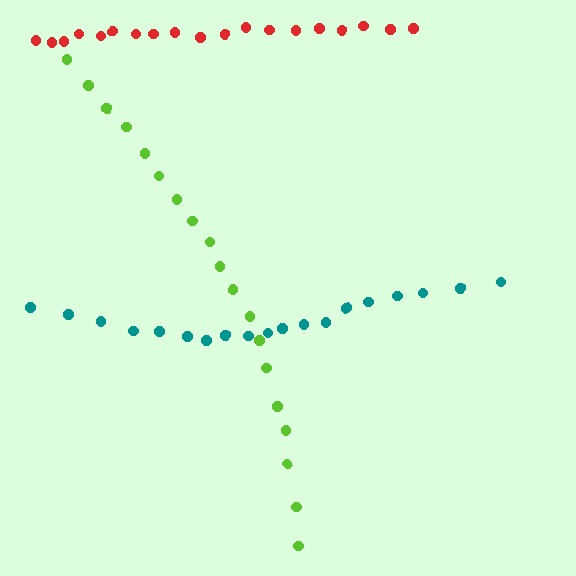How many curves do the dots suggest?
There are 3 distinct paths.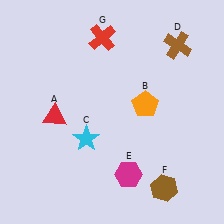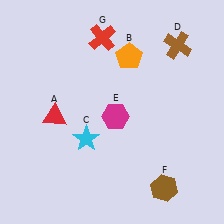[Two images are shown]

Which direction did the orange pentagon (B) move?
The orange pentagon (B) moved up.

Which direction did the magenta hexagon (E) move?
The magenta hexagon (E) moved up.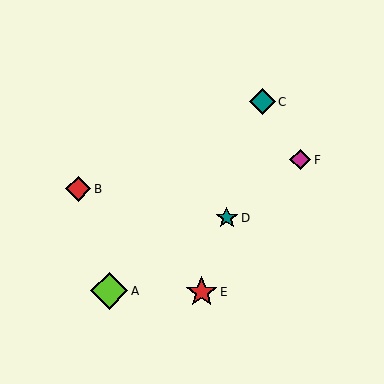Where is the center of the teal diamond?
The center of the teal diamond is at (262, 102).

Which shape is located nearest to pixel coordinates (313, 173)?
The magenta diamond (labeled F) at (300, 160) is nearest to that location.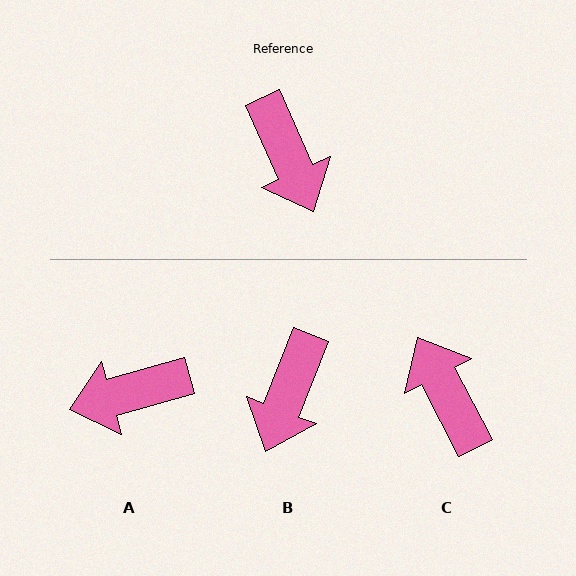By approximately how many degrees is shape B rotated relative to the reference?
Approximately 45 degrees clockwise.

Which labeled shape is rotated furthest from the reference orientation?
C, about 177 degrees away.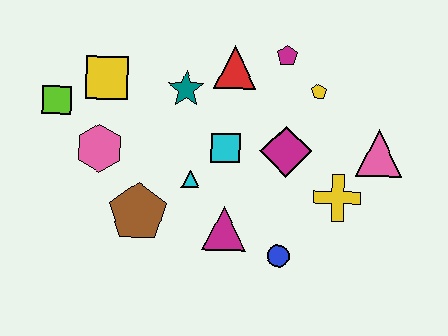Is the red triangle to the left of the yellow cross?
Yes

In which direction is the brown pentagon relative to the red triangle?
The brown pentagon is below the red triangle.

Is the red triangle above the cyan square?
Yes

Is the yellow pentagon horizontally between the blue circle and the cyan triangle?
No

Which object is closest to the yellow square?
The lime square is closest to the yellow square.